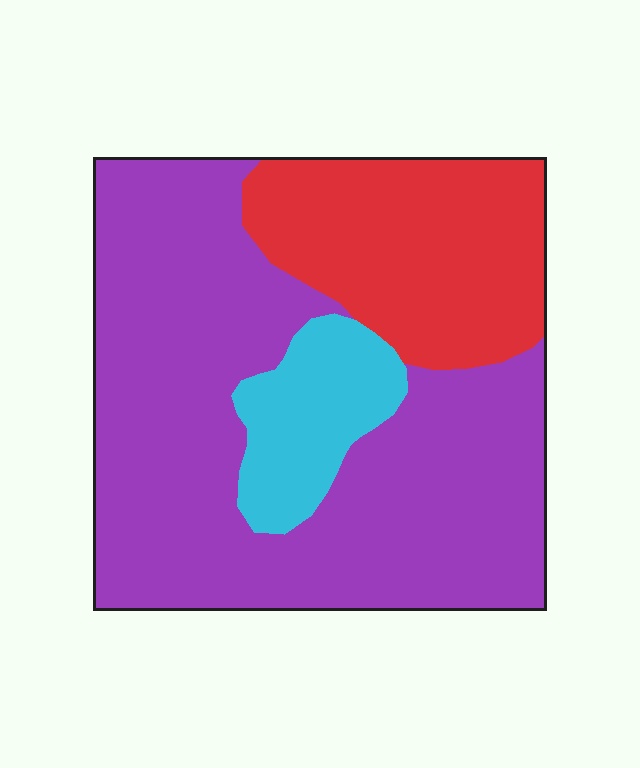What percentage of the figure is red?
Red takes up about one quarter (1/4) of the figure.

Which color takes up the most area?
Purple, at roughly 65%.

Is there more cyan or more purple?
Purple.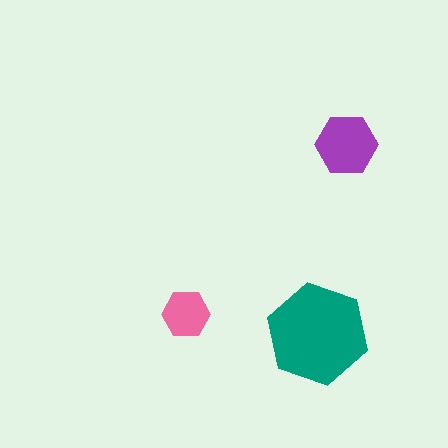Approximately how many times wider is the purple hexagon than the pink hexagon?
About 1.5 times wider.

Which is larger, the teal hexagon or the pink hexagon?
The teal one.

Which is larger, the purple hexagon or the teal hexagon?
The teal one.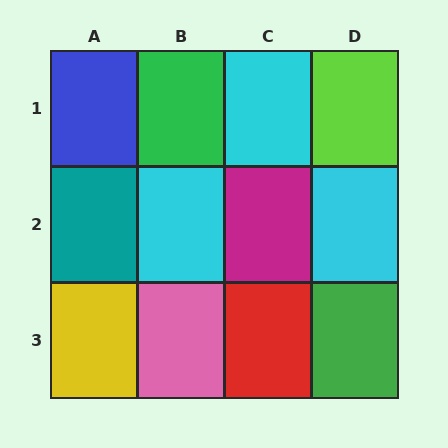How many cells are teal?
1 cell is teal.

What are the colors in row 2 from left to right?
Teal, cyan, magenta, cyan.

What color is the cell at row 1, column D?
Lime.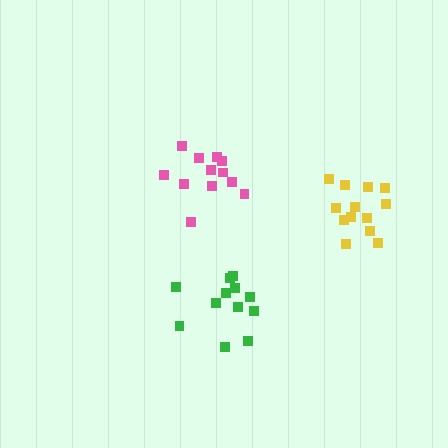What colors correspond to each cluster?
The clusters are colored: pink, yellow, green.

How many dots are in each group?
Group 1: 12 dots, Group 2: 13 dots, Group 3: 12 dots (37 total).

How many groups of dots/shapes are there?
There are 3 groups.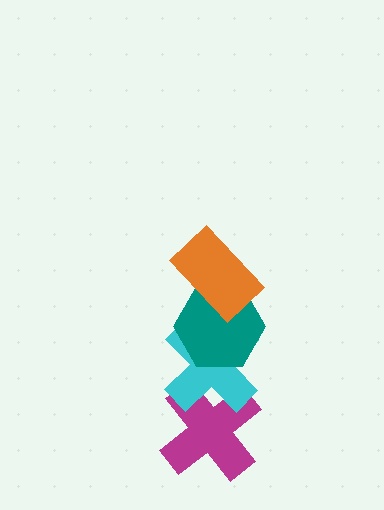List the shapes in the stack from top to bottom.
From top to bottom: the orange rectangle, the teal hexagon, the cyan cross, the magenta cross.